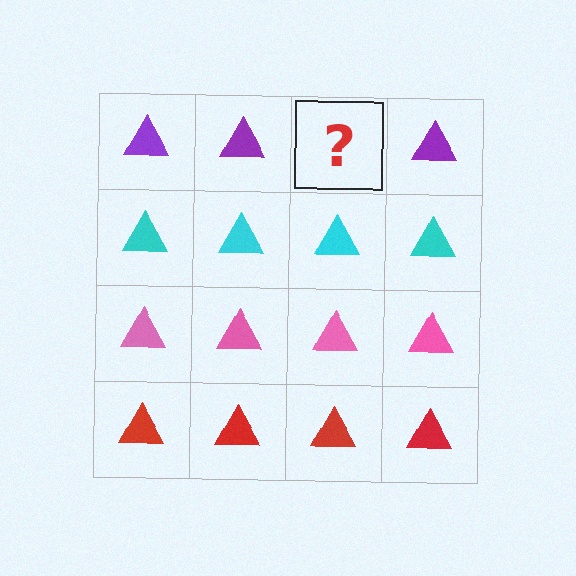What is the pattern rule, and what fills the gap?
The rule is that each row has a consistent color. The gap should be filled with a purple triangle.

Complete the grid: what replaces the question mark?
The question mark should be replaced with a purple triangle.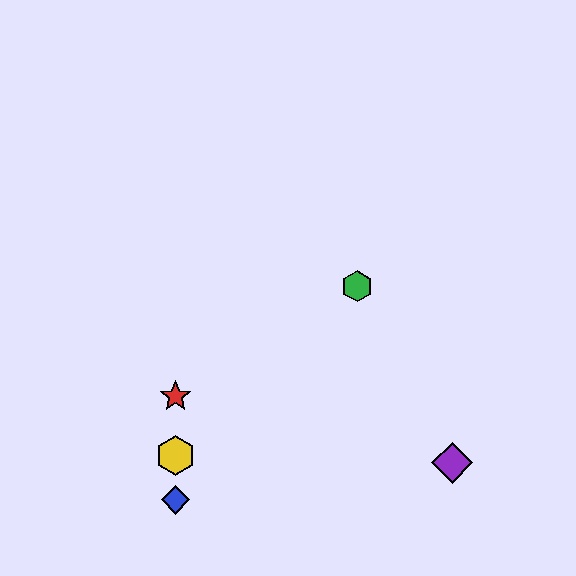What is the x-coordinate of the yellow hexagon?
The yellow hexagon is at x≈175.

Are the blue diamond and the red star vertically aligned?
Yes, both are at x≈175.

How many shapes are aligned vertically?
3 shapes (the red star, the blue diamond, the yellow hexagon) are aligned vertically.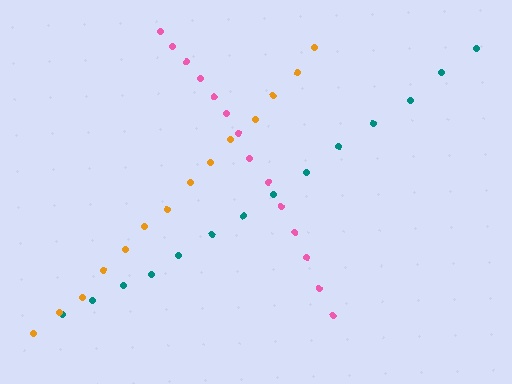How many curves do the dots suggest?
There are 3 distinct paths.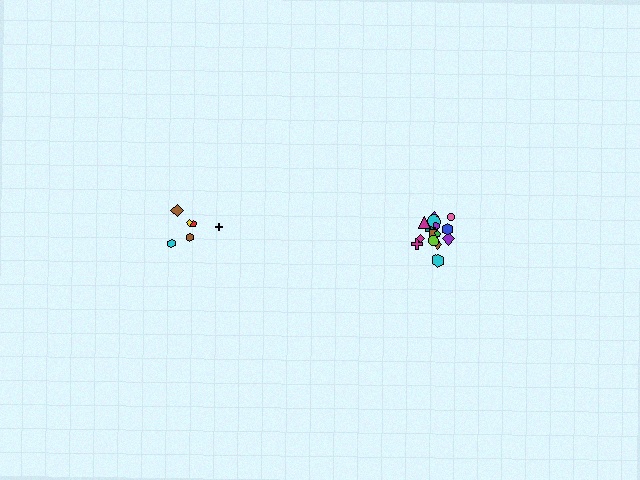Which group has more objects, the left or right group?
The right group.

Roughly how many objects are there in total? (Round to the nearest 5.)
Roughly 20 objects in total.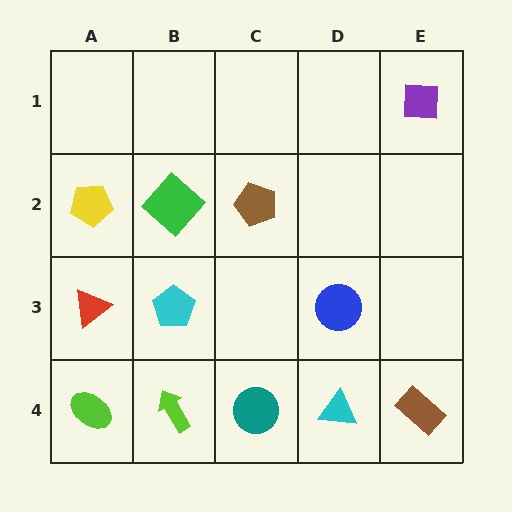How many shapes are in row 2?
3 shapes.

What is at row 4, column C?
A teal circle.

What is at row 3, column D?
A blue circle.